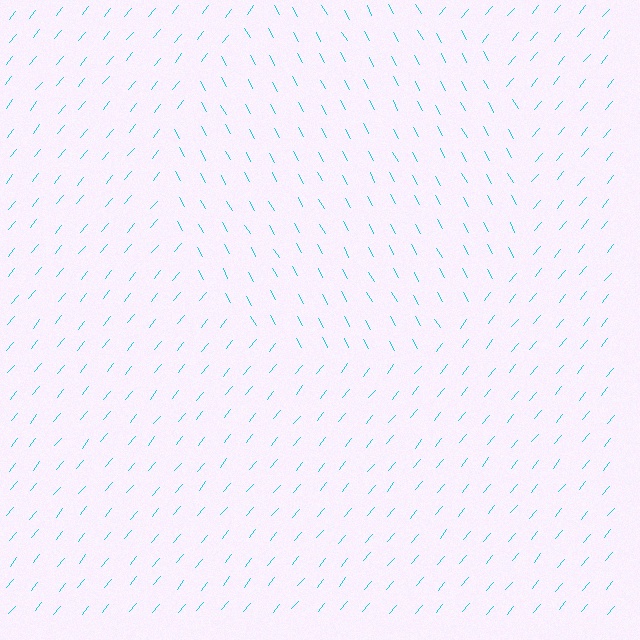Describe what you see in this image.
The image is filled with small cyan line segments. A circle region in the image has lines oriented differently from the surrounding lines, creating a visible texture boundary.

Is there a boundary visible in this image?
Yes, there is a texture boundary formed by a change in line orientation.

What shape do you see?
I see a circle.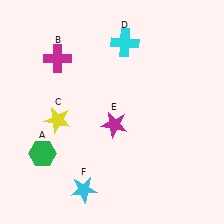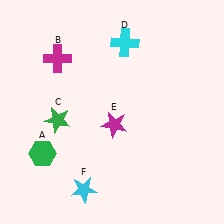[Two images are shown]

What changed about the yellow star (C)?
In Image 1, C is yellow. In Image 2, it changed to green.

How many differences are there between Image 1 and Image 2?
There is 1 difference between the two images.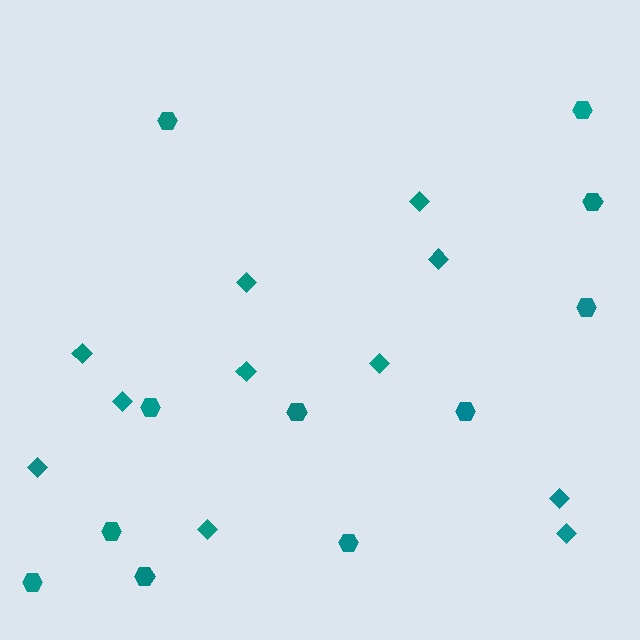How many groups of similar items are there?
There are 2 groups: one group of hexagons (11) and one group of diamonds (11).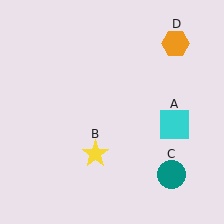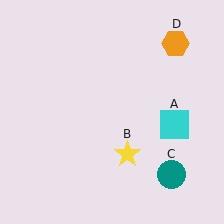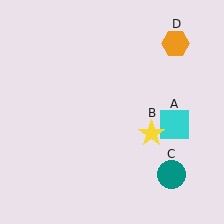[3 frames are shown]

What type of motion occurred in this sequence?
The yellow star (object B) rotated counterclockwise around the center of the scene.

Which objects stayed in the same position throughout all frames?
Cyan square (object A) and teal circle (object C) and orange hexagon (object D) remained stationary.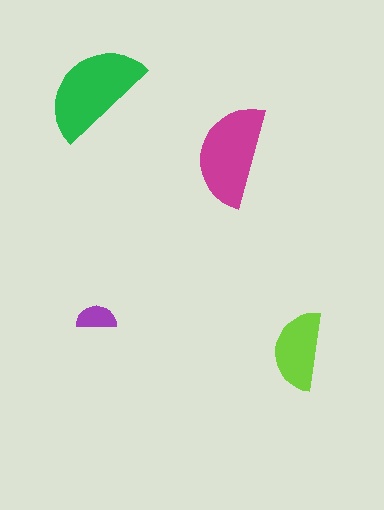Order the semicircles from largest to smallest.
the green one, the magenta one, the lime one, the purple one.